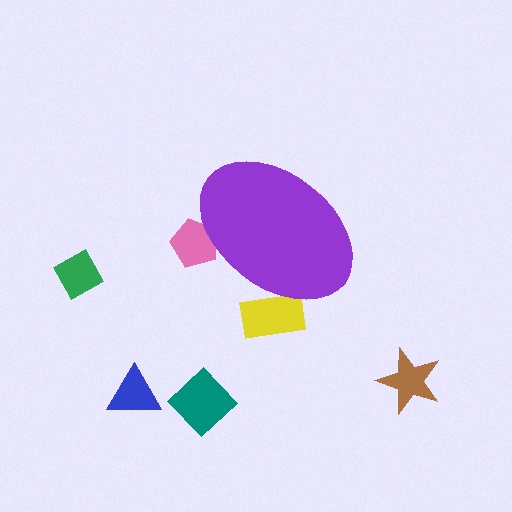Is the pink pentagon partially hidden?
Yes, the pink pentagon is partially hidden behind the purple ellipse.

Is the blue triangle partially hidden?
No, the blue triangle is fully visible.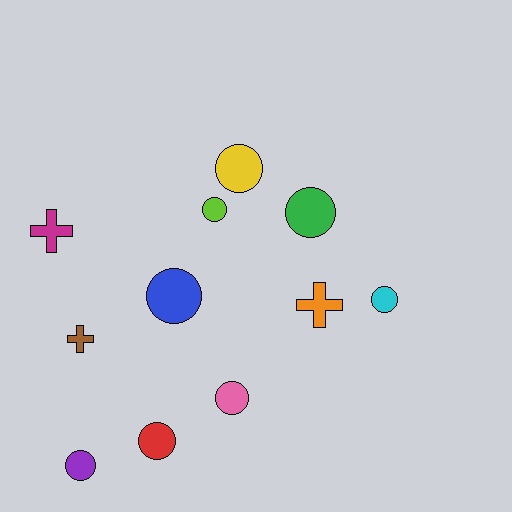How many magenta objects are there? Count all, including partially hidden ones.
There is 1 magenta object.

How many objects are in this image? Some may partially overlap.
There are 11 objects.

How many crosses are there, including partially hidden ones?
There are 3 crosses.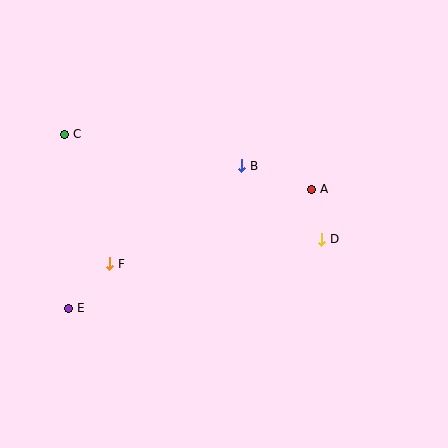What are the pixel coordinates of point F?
Point F is at (110, 264).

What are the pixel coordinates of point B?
Point B is at (242, 166).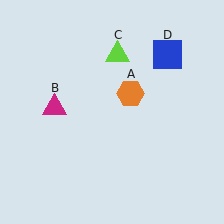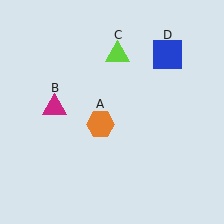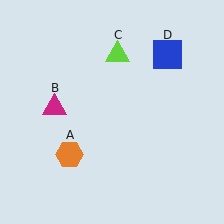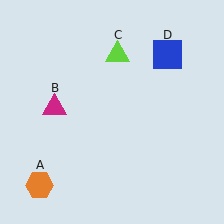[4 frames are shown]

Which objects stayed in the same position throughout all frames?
Magenta triangle (object B) and lime triangle (object C) and blue square (object D) remained stationary.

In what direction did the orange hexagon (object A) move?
The orange hexagon (object A) moved down and to the left.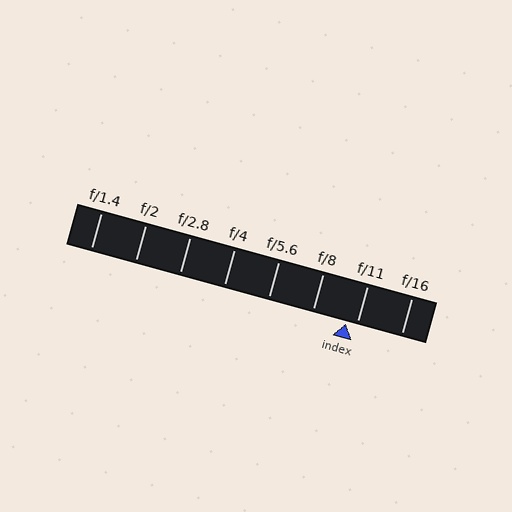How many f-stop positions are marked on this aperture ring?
There are 8 f-stop positions marked.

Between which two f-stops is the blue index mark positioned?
The index mark is between f/8 and f/11.